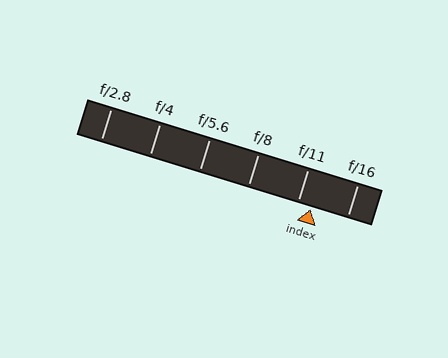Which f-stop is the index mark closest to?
The index mark is closest to f/11.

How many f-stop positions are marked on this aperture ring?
There are 6 f-stop positions marked.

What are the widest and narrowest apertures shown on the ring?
The widest aperture shown is f/2.8 and the narrowest is f/16.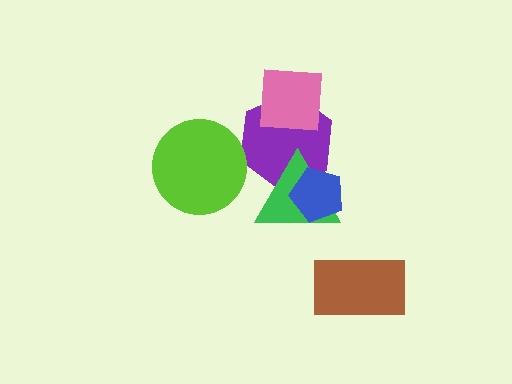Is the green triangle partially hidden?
Yes, it is partially covered by another shape.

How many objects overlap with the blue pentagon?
2 objects overlap with the blue pentagon.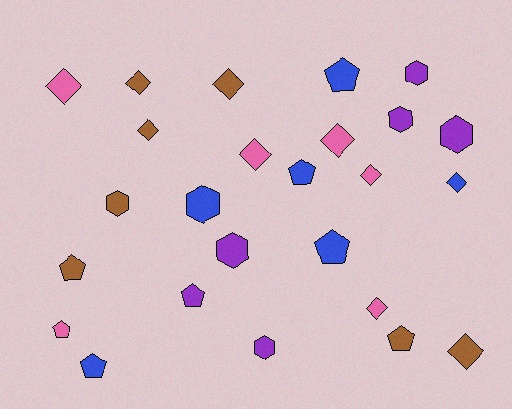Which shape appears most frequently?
Diamond, with 10 objects.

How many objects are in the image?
There are 25 objects.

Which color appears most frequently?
Brown, with 7 objects.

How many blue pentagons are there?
There are 4 blue pentagons.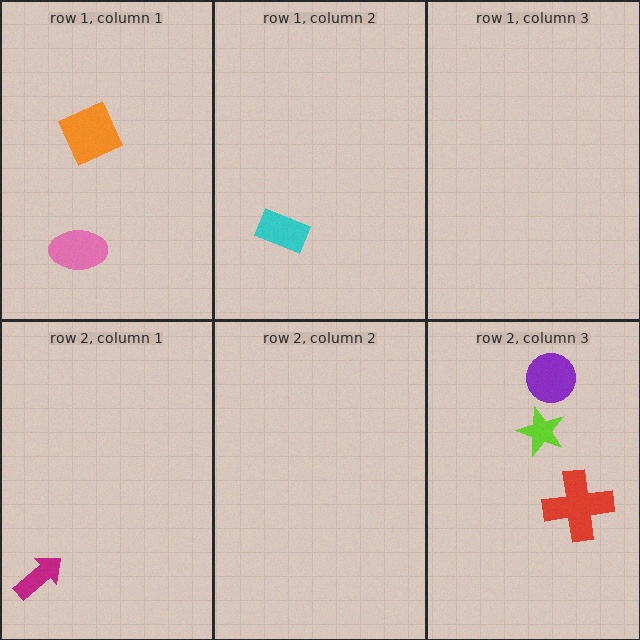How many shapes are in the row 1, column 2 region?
1.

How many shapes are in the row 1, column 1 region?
2.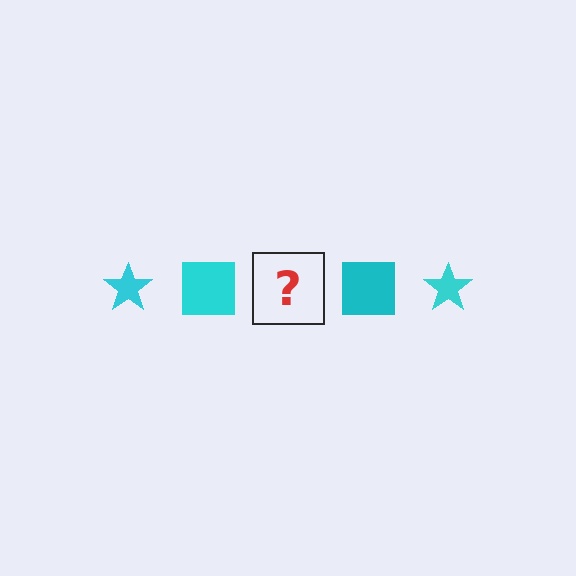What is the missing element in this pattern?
The missing element is a cyan star.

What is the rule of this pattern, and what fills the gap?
The rule is that the pattern cycles through star, square shapes in cyan. The gap should be filled with a cyan star.